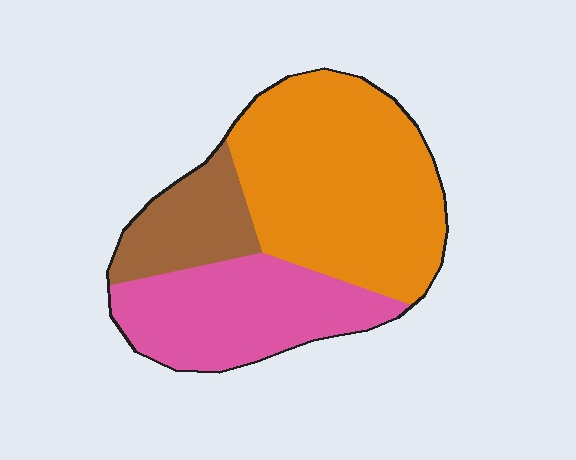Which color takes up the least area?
Brown, at roughly 15%.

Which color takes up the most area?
Orange, at roughly 50%.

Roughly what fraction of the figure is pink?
Pink covers 32% of the figure.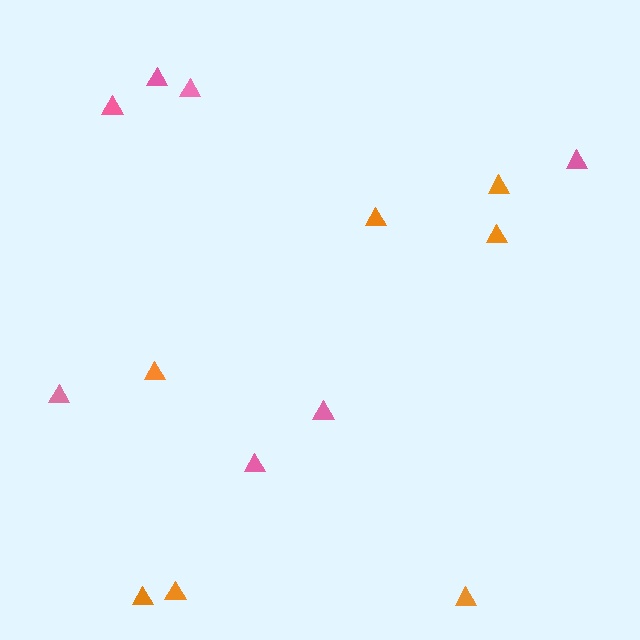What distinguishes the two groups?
There are 2 groups: one group of pink triangles (7) and one group of orange triangles (7).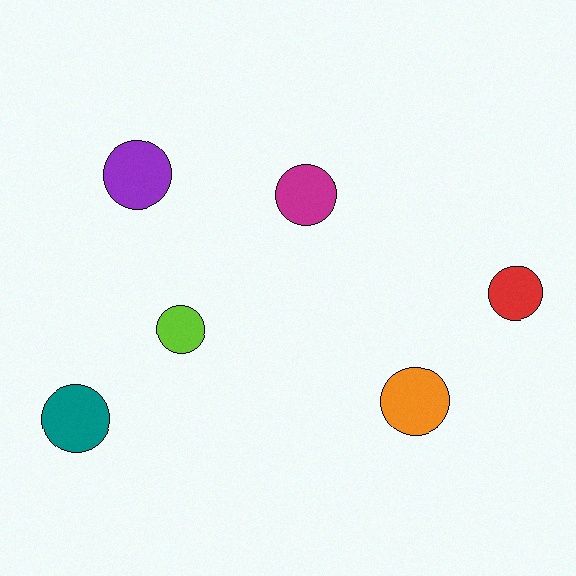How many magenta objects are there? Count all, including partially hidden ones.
There is 1 magenta object.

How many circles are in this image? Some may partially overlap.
There are 6 circles.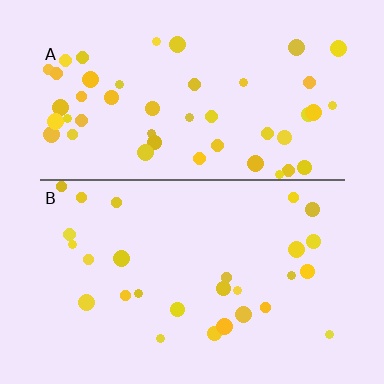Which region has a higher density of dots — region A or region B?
A (the top).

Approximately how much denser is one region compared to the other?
Approximately 1.8× — region A over region B.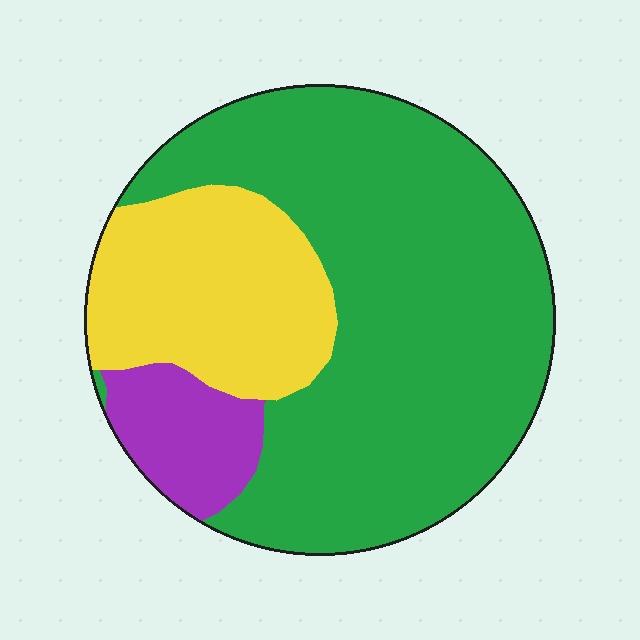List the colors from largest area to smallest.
From largest to smallest: green, yellow, purple.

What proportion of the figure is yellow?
Yellow takes up less than a quarter of the figure.